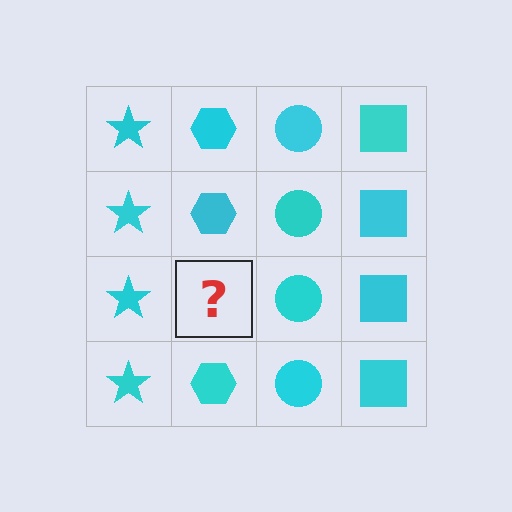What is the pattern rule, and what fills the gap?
The rule is that each column has a consistent shape. The gap should be filled with a cyan hexagon.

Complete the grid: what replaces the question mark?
The question mark should be replaced with a cyan hexagon.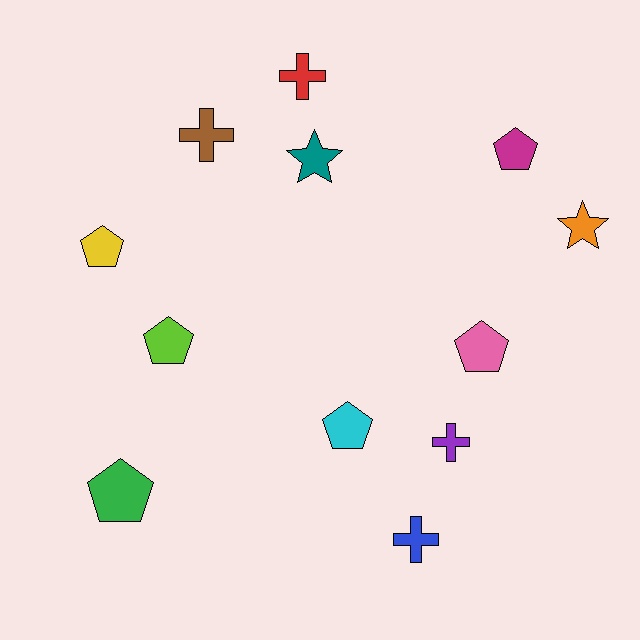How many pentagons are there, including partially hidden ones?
There are 6 pentagons.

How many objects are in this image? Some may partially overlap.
There are 12 objects.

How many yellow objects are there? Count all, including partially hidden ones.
There is 1 yellow object.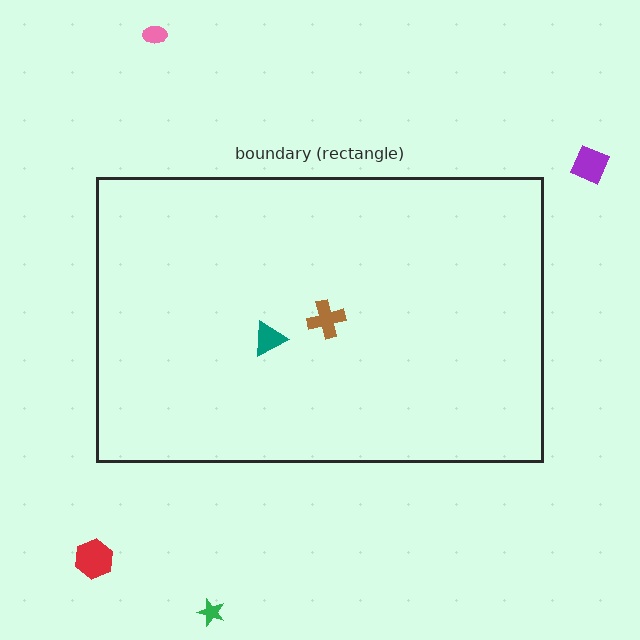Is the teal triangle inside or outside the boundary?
Inside.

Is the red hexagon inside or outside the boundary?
Outside.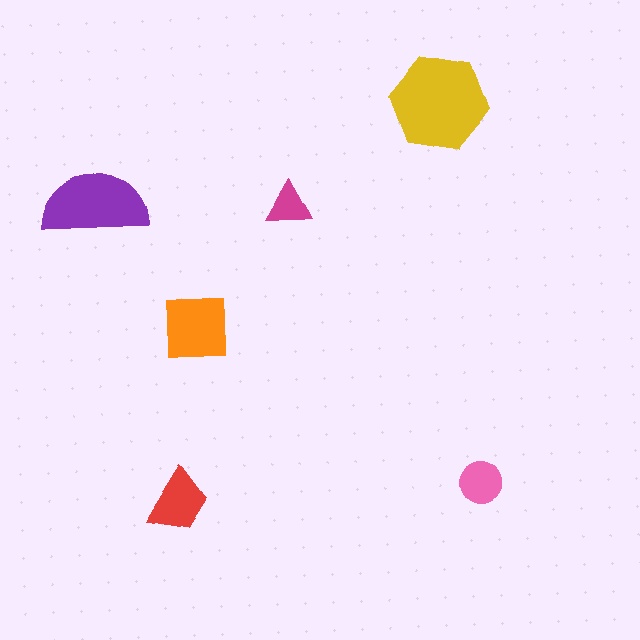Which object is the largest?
The yellow hexagon.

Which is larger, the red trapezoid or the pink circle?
The red trapezoid.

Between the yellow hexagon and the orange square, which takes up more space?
The yellow hexagon.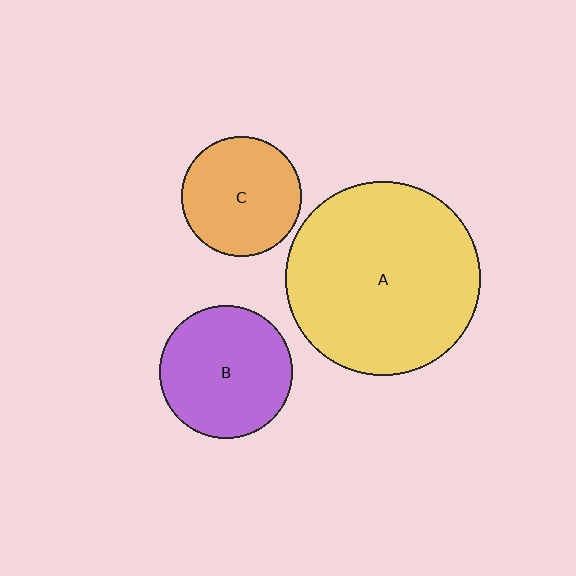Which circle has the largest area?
Circle A (yellow).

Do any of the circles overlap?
No, none of the circles overlap.